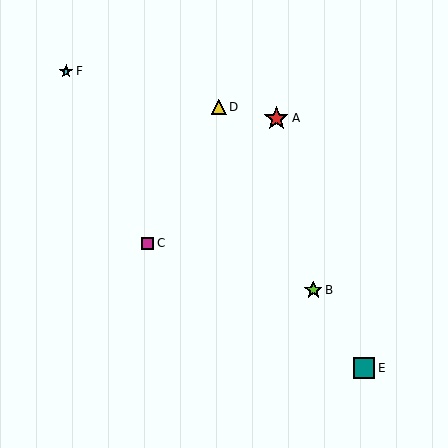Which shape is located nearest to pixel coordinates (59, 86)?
The cyan star (labeled F) at (66, 71) is nearest to that location.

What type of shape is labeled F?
Shape F is a cyan star.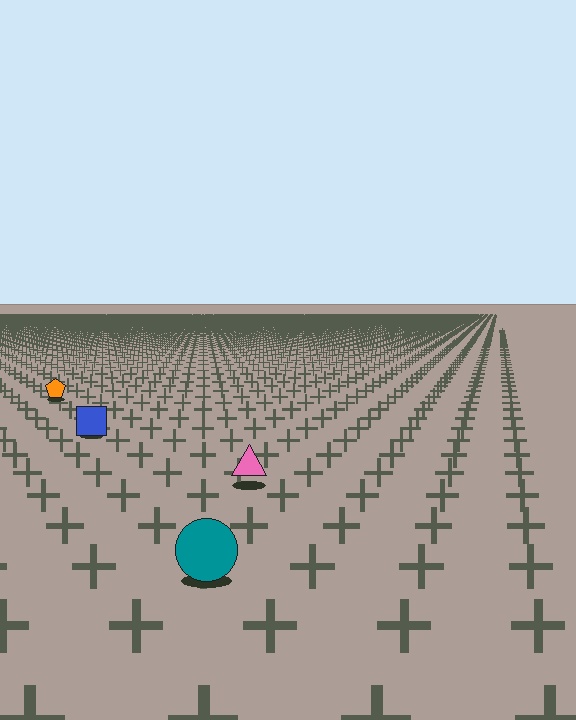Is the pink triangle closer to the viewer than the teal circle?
No. The teal circle is closer — you can tell from the texture gradient: the ground texture is coarser near it.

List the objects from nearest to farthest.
From nearest to farthest: the teal circle, the pink triangle, the blue square, the orange pentagon.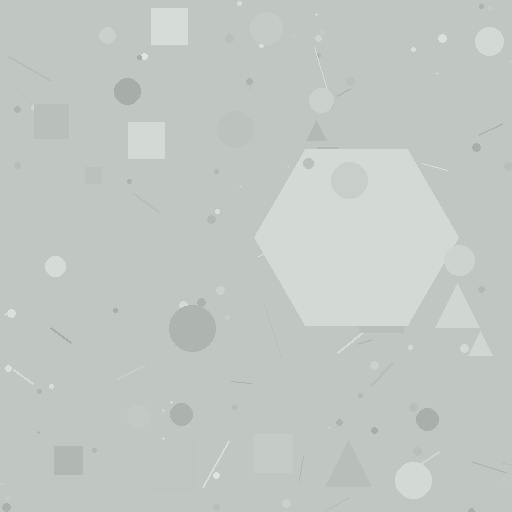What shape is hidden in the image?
A hexagon is hidden in the image.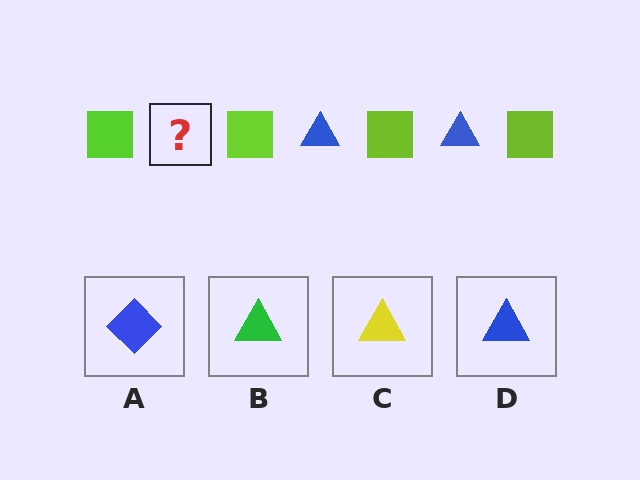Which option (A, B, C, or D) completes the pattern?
D.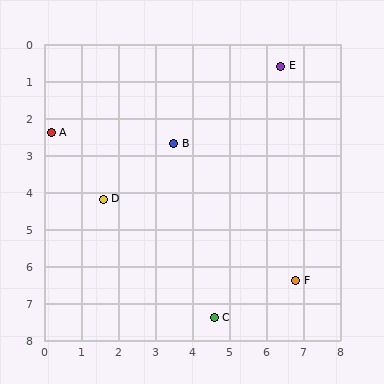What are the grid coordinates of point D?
Point D is at approximately (1.6, 4.2).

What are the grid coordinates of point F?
Point F is at approximately (6.8, 6.4).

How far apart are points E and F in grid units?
Points E and F are about 5.8 grid units apart.